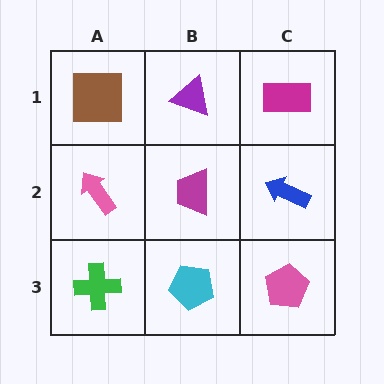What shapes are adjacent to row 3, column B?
A magenta trapezoid (row 2, column B), a green cross (row 3, column A), a pink pentagon (row 3, column C).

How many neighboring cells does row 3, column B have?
3.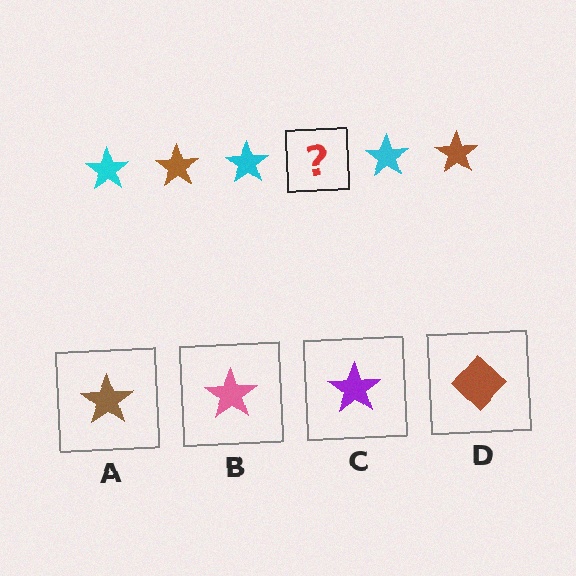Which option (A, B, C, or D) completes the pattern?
A.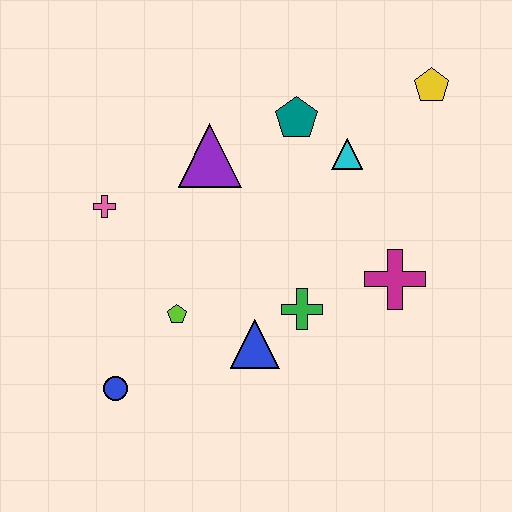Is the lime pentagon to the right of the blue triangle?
No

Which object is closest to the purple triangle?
The teal pentagon is closest to the purple triangle.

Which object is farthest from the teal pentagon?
The blue circle is farthest from the teal pentagon.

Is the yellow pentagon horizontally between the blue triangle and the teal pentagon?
No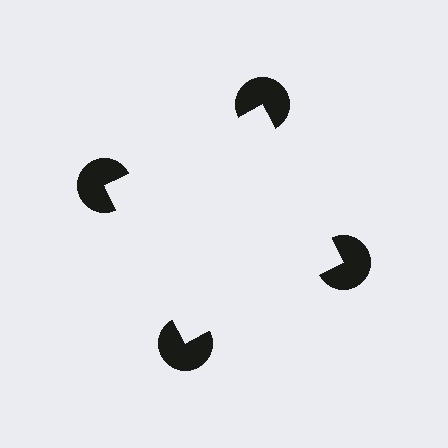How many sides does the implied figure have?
4 sides.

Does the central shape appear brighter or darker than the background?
It typically appears slightly brighter than the background, even though no actual brightness change is drawn.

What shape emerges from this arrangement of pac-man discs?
An illusory square — its edges are inferred from the aligned wedge cuts in the pac-man discs, not physically drawn.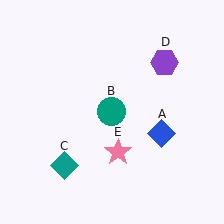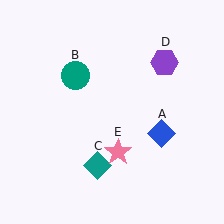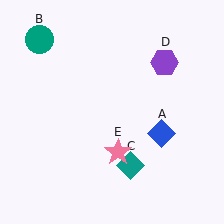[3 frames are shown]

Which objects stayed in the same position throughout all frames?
Blue diamond (object A) and purple hexagon (object D) and pink star (object E) remained stationary.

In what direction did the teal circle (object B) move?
The teal circle (object B) moved up and to the left.